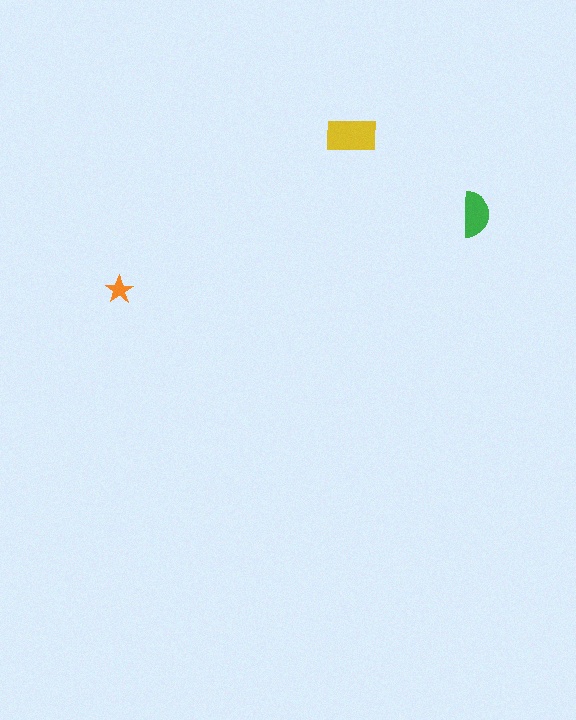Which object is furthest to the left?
The orange star is leftmost.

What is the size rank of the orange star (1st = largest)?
3rd.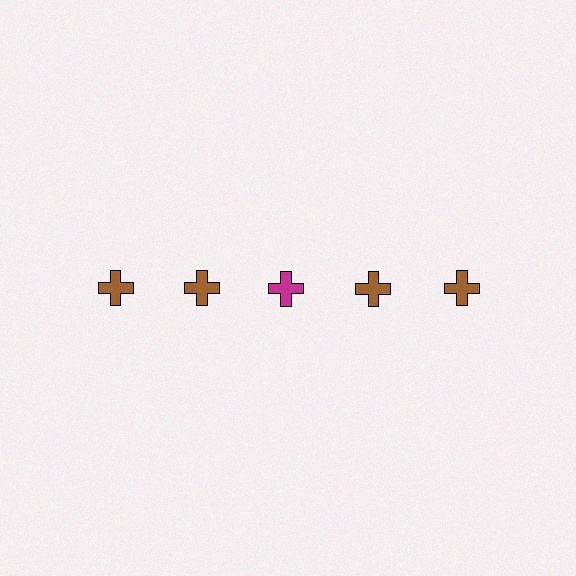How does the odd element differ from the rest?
It has a different color: magenta instead of brown.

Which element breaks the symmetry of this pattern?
The magenta cross in the top row, center column breaks the symmetry. All other shapes are brown crosses.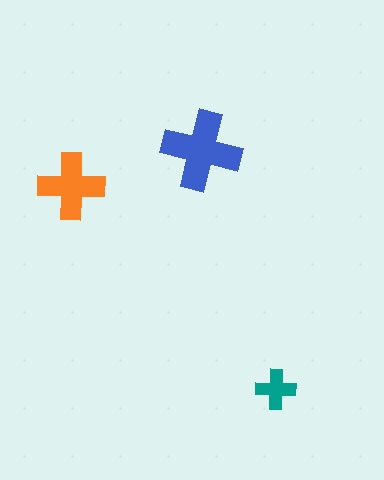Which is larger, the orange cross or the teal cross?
The orange one.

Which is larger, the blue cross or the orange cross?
The blue one.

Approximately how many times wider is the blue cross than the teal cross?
About 2 times wider.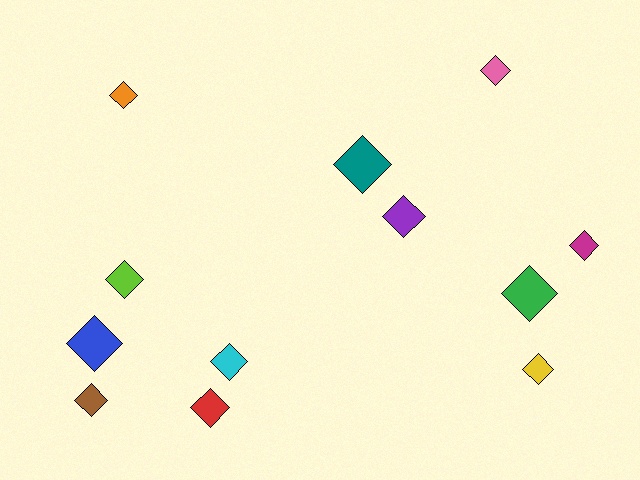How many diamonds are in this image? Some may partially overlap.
There are 12 diamonds.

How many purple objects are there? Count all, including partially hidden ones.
There is 1 purple object.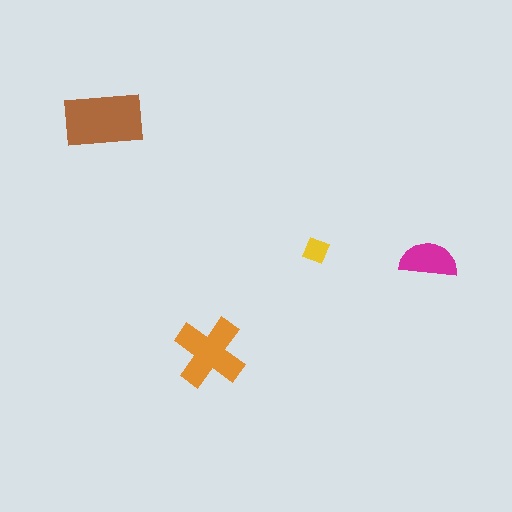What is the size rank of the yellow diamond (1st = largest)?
4th.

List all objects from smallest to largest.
The yellow diamond, the magenta semicircle, the orange cross, the brown rectangle.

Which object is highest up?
The brown rectangle is topmost.